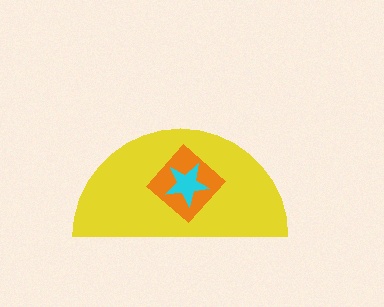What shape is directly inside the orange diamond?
The cyan star.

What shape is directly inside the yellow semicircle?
The orange diamond.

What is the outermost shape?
The yellow semicircle.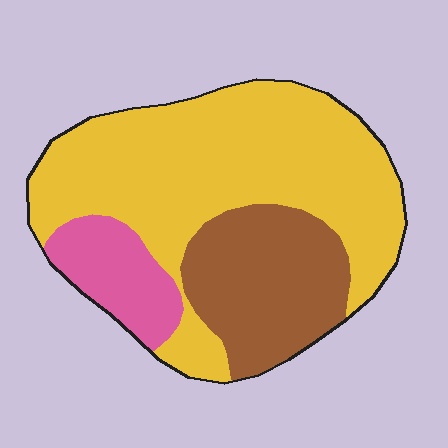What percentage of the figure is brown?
Brown takes up about one quarter (1/4) of the figure.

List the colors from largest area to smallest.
From largest to smallest: yellow, brown, pink.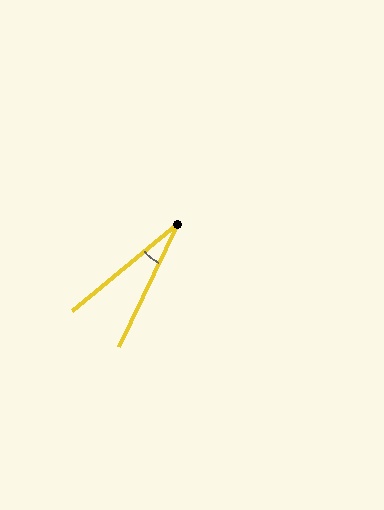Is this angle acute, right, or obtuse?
It is acute.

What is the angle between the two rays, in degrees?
Approximately 25 degrees.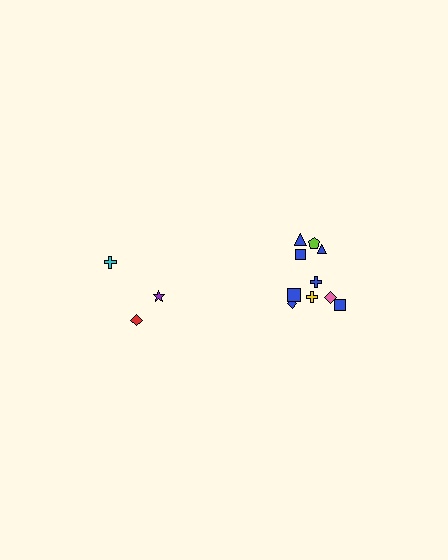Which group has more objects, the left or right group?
The right group.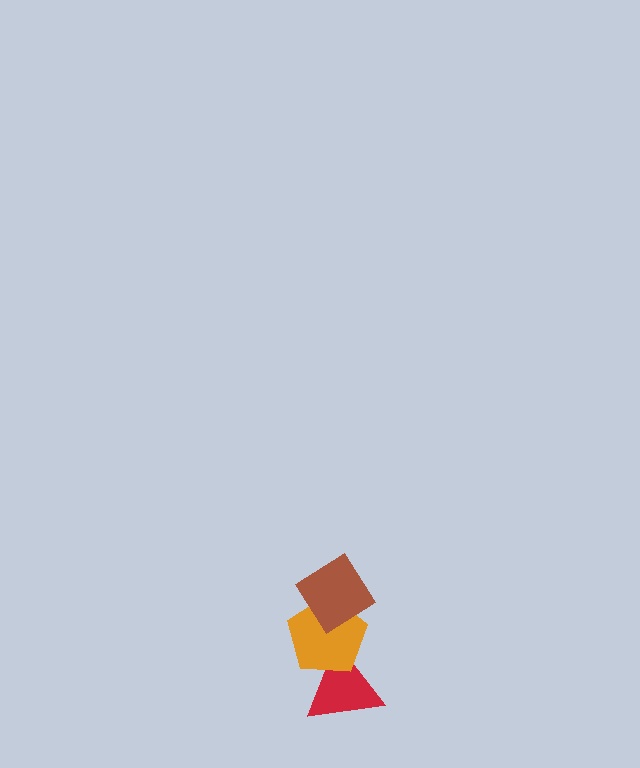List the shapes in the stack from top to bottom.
From top to bottom: the brown diamond, the orange pentagon, the red triangle.